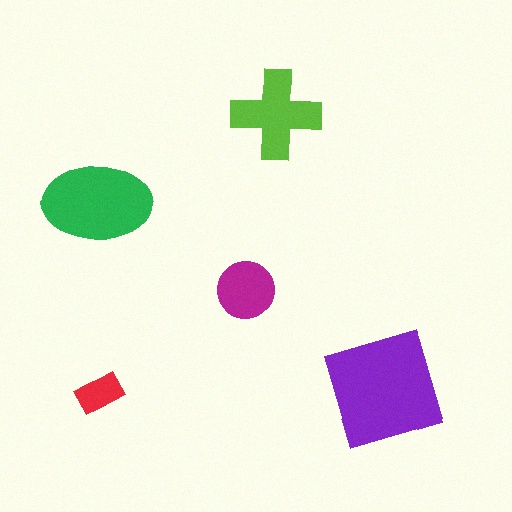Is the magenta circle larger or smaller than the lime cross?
Smaller.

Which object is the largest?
The purple square.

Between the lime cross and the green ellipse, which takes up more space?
The green ellipse.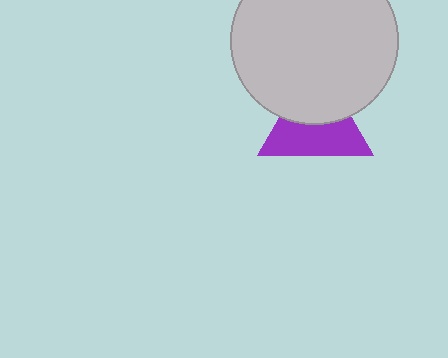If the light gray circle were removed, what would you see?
You would see the complete purple triangle.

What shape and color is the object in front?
The object in front is a light gray circle.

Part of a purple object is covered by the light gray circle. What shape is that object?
It is a triangle.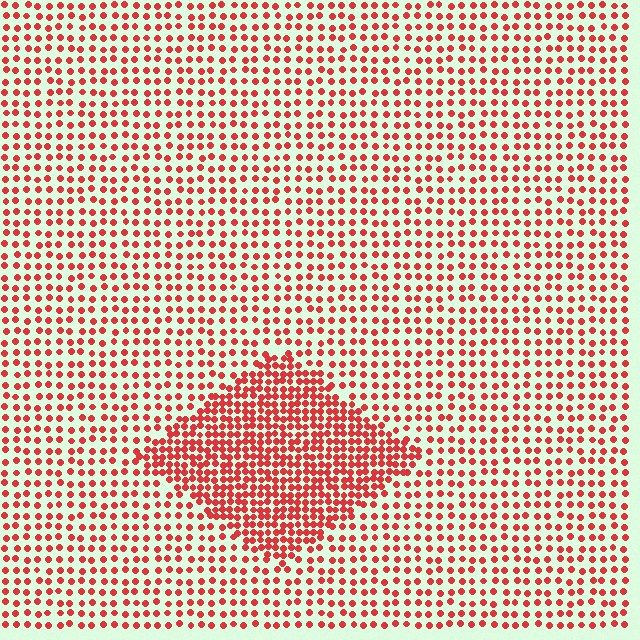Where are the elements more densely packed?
The elements are more densely packed inside the diamond boundary.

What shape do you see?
I see a diamond.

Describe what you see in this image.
The image contains small red elements arranged at two different densities. A diamond-shaped region is visible where the elements are more densely packed than the surrounding area.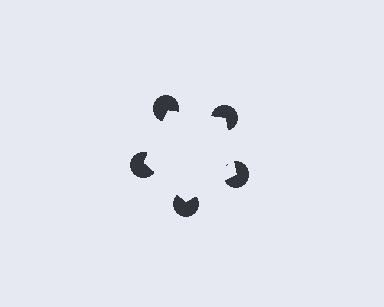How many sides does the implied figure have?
5 sides.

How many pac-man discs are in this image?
There are 5 — one at each vertex of the illusory pentagon.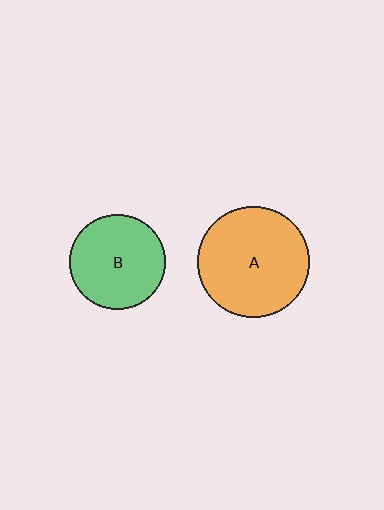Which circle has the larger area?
Circle A (orange).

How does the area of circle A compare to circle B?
Approximately 1.4 times.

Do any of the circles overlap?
No, none of the circles overlap.